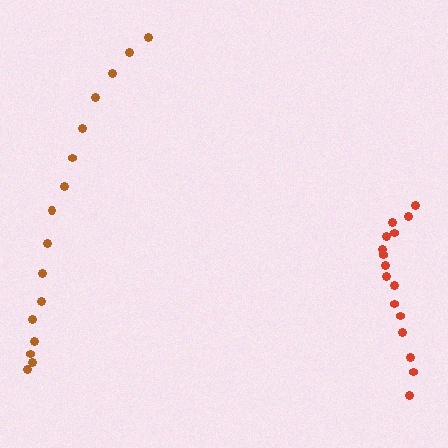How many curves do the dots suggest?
There are 2 distinct paths.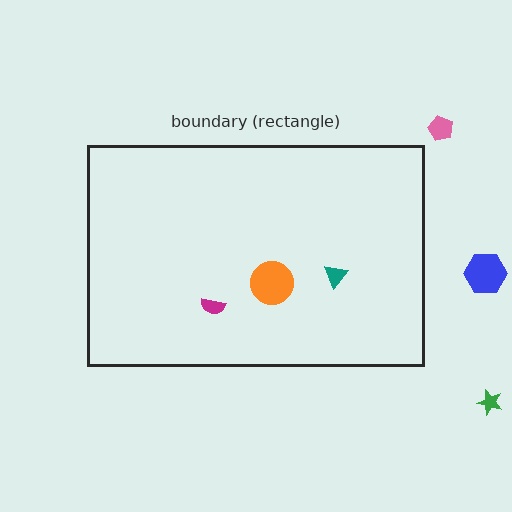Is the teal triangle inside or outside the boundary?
Inside.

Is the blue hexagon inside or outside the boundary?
Outside.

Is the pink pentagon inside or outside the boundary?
Outside.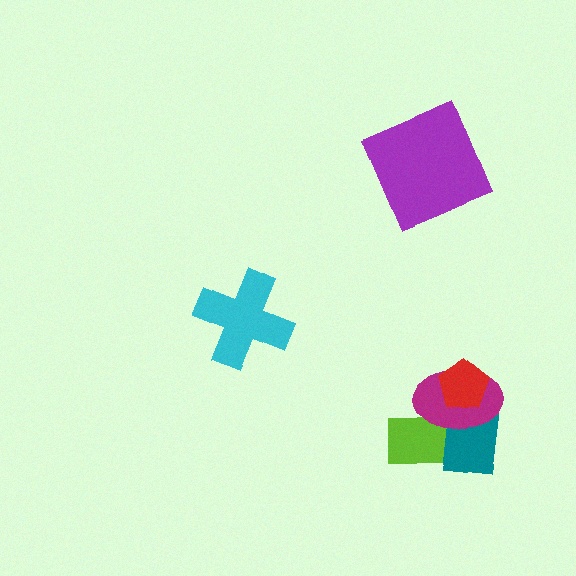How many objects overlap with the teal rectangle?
3 objects overlap with the teal rectangle.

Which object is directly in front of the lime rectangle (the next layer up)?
The teal rectangle is directly in front of the lime rectangle.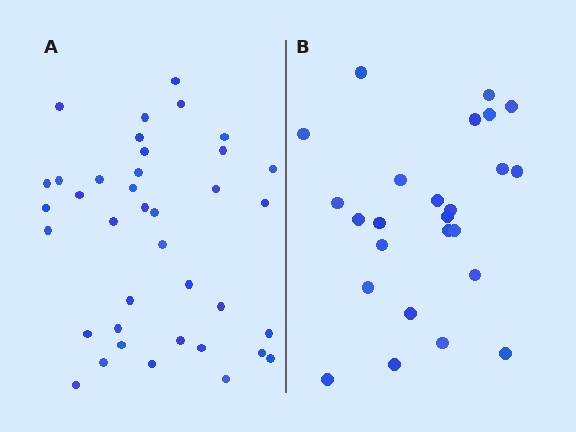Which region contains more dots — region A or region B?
Region A (the left region) has more dots.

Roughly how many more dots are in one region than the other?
Region A has approximately 15 more dots than region B.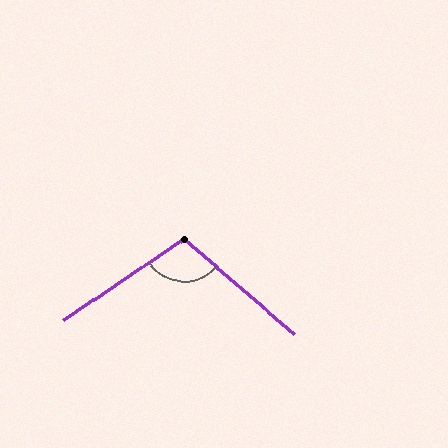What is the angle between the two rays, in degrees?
Approximately 105 degrees.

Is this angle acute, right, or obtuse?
It is obtuse.